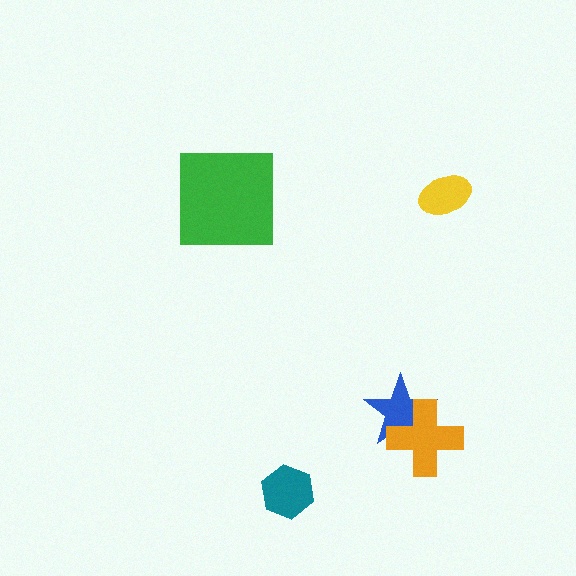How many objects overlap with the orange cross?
1 object overlaps with the orange cross.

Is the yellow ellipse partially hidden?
No, no other shape covers it.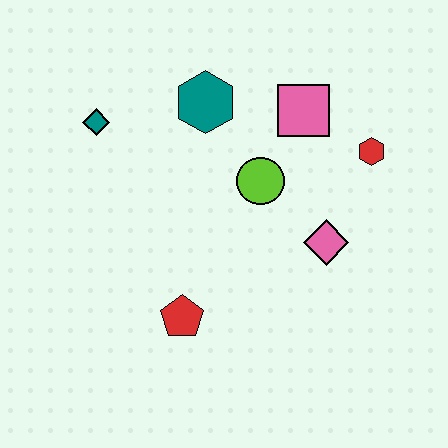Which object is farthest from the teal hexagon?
The red pentagon is farthest from the teal hexagon.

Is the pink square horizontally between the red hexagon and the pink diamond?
No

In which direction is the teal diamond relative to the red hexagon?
The teal diamond is to the left of the red hexagon.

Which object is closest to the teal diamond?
The teal hexagon is closest to the teal diamond.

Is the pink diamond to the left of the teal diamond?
No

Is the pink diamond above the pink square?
No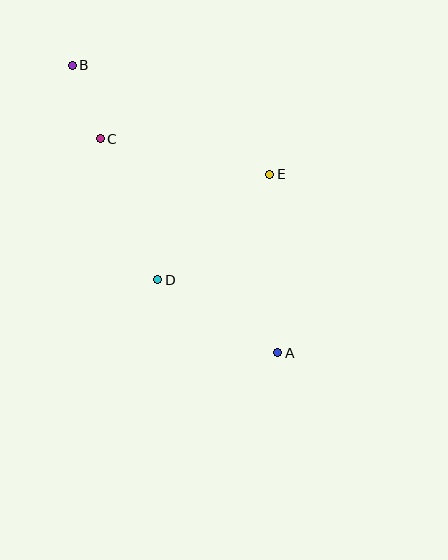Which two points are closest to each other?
Points B and C are closest to each other.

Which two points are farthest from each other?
Points A and B are farthest from each other.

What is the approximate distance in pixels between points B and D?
The distance between B and D is approximately 231 pixels.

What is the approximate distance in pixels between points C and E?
The distance between C and E is approximately 173 pixels.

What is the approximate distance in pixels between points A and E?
The distance between A and E is approximately 179 pixels.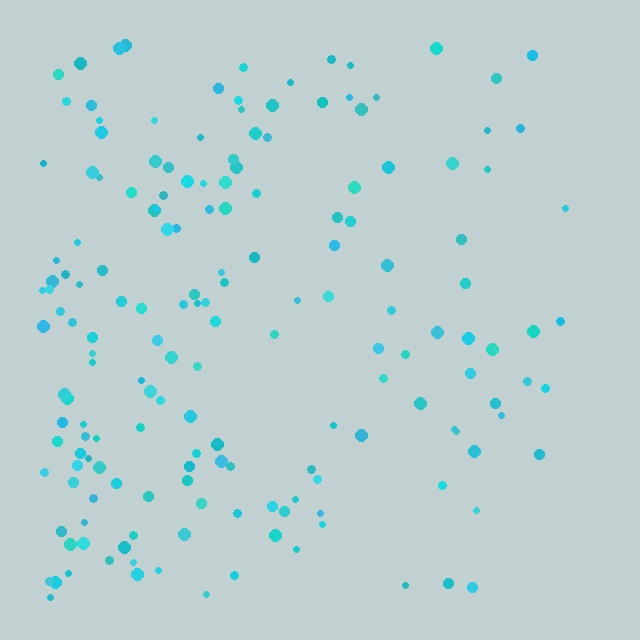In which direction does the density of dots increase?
From right to left, with the left side densest.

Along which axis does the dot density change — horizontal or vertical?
Horizontal.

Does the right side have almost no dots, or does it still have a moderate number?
Still a moderate number, just noticeably fewer than the left.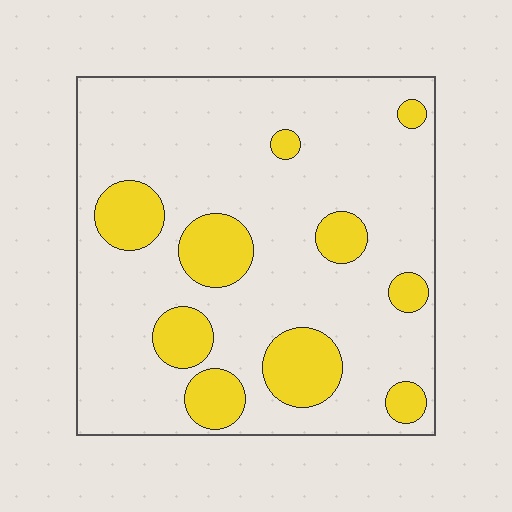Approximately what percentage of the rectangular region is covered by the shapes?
Approximately 20%.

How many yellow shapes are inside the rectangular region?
10.